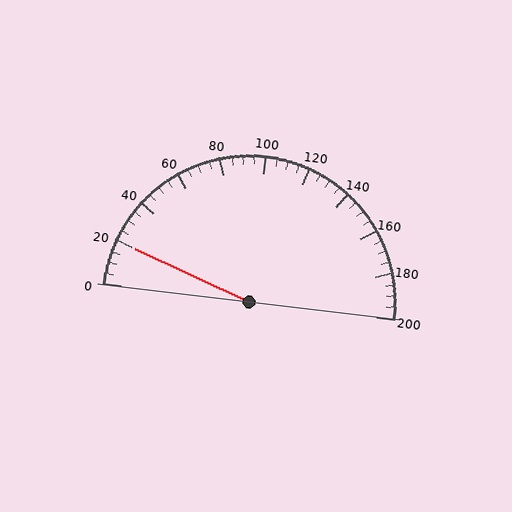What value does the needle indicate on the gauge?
The needle indicates approximately 20.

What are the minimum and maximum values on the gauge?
The gauge ranges from 0 to 200.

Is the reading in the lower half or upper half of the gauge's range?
The reading is in the lower half of the range (0 to 200).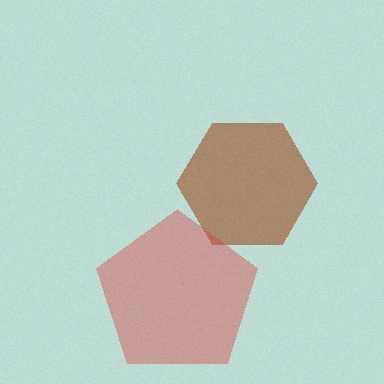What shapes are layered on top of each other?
The layered shapes are: a brown hexagon, a red pentagon.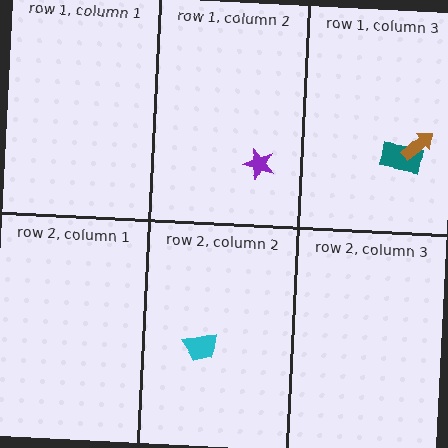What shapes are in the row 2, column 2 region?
The cyan trapezoid.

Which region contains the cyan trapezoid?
The row 2, column 2 region.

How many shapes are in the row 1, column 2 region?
1.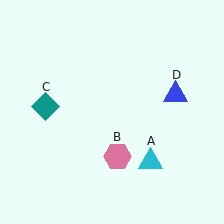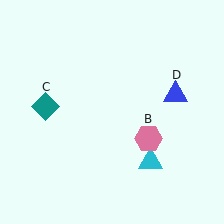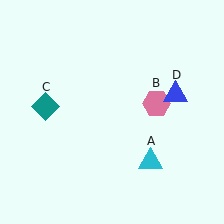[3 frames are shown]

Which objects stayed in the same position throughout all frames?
Cyan triangle (object A) and teal diamond (object C) and blue triangle (object D) remained stationary.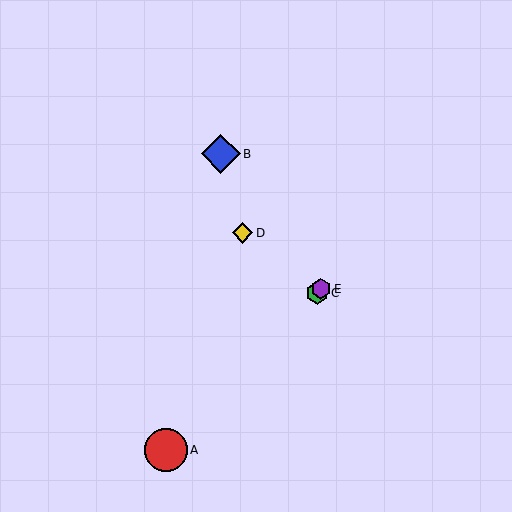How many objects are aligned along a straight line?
3 objects (A, C, E) are aligned along a straight line.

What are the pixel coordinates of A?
Object A is at (166, 450).